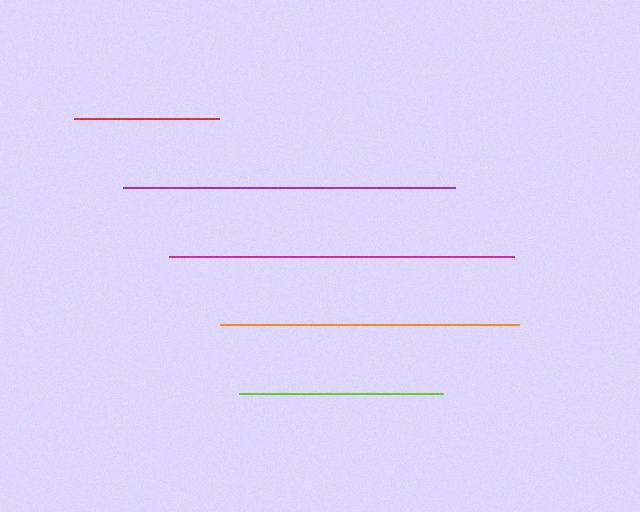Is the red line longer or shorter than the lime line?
The lime line is longer than the red line.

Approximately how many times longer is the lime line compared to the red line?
The lime line is approximately 1.4 times the length of the red line.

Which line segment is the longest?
The magenta line is the longest at approximately 345 pixels.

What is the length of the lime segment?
The lime segment is approximately 204 pixels long.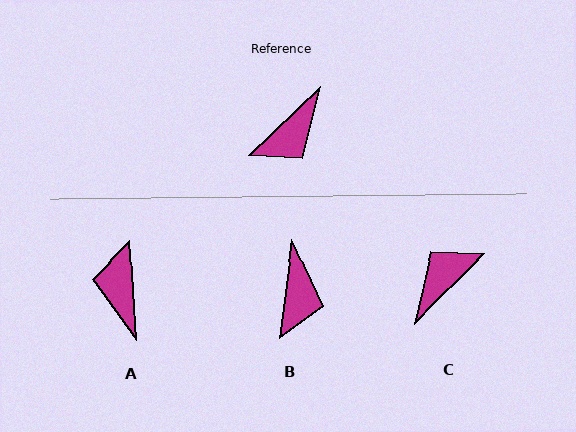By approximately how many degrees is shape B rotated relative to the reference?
Approximately 39 degrees counter-clockwise.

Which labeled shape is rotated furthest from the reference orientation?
C, about 180 degrees away.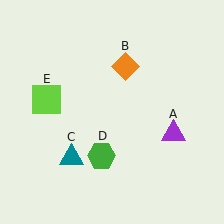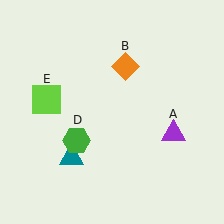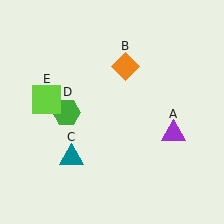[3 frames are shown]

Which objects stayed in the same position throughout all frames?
Purple triangle (object A) and orange diamond (object B) and teal triangle (object C) and lime square (object E) remained stationary.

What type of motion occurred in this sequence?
The green hexagon (object D) rotated clockwise around the center of the scene.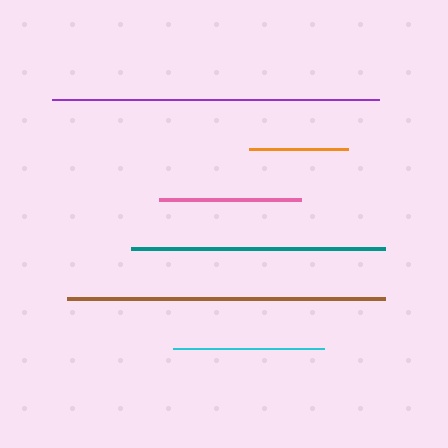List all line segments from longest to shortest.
From longest to shortest: purple, brown, teal, cyan, pink, orange.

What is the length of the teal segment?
The teal segment is approximately 254 pixels long.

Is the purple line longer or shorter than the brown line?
The purple line is longer than the brown line.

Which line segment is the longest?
The purple line is the longest at approximately 327 pixels.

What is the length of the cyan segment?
The cyan segment is approximately 151 pixels long.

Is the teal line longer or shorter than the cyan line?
The teal line is longer than the cyan line.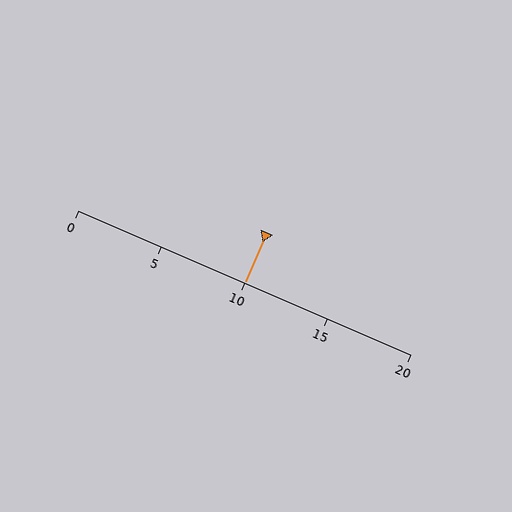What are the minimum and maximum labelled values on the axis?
The axis runs from 0 to 20.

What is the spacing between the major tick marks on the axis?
The major ticks are spaced 5 apart.